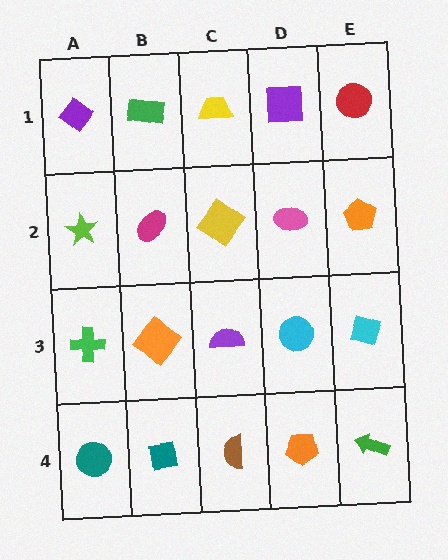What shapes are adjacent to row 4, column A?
A green cross (row 3, column A), a teal square (row 4, column B).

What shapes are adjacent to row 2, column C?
A yellow trapezoid (row 1, column C), a purple semicircle (row 3, column C), a magenta ellipse (row 2, column B), a pink ellipse (row 2, column D).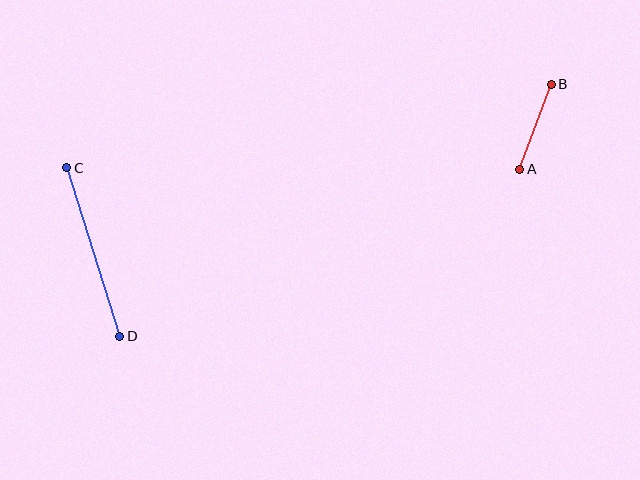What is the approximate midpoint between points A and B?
The midpoint is at approximately (535, 127) pixels.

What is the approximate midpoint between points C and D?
The midpoint is at approximately (93, 252) pixels.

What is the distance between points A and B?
The distance is approximately 91 pixels.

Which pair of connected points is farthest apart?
Points C and D are farthest apart.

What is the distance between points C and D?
The distance is approximately 177 pixels.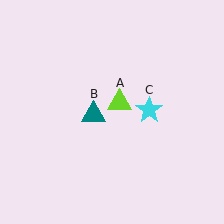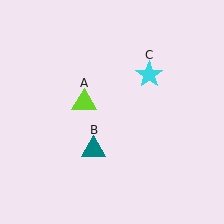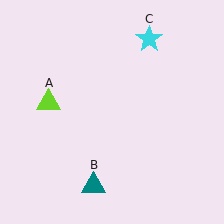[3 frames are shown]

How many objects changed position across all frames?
3 objects changed position: lime triangle (object A), teal triangle (object B), cyan star (object C).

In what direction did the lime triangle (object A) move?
The lime triangle (object A) moved left.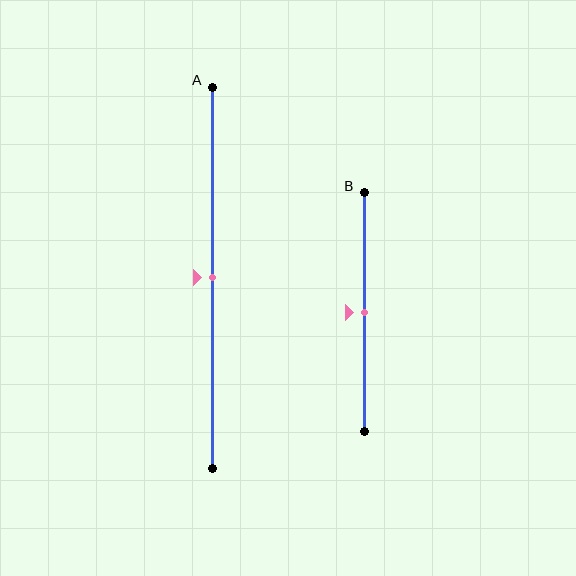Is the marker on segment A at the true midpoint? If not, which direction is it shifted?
Yes, the marker on segment A is at the true midpoint.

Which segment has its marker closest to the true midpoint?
Segment A has its marker closest to the true midpoint.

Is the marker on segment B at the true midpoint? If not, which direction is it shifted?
Yes, the marker on segment B is at the true midpoint.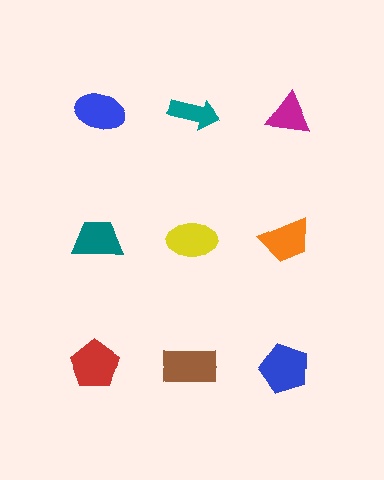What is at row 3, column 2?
A brown rectangle.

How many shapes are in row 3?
3 shapes.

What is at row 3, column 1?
A red pentagon.